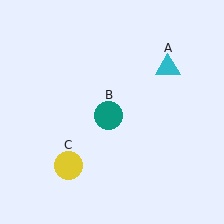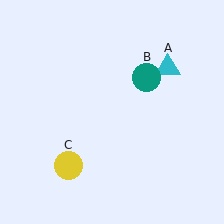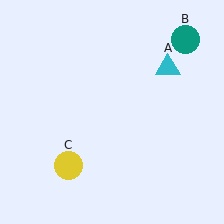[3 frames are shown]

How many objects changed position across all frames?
1 object changed position: teal circle (object B).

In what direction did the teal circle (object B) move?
The teal circle (object B) moved up and to the right.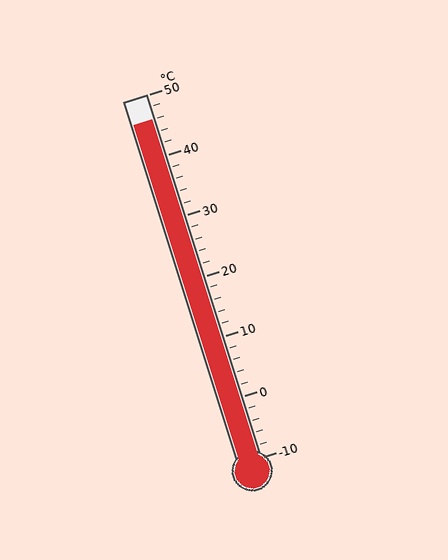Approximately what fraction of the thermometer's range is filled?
The thermometer is filled to approximately 95% of its range.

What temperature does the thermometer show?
The thermometer shows approximately 46°C.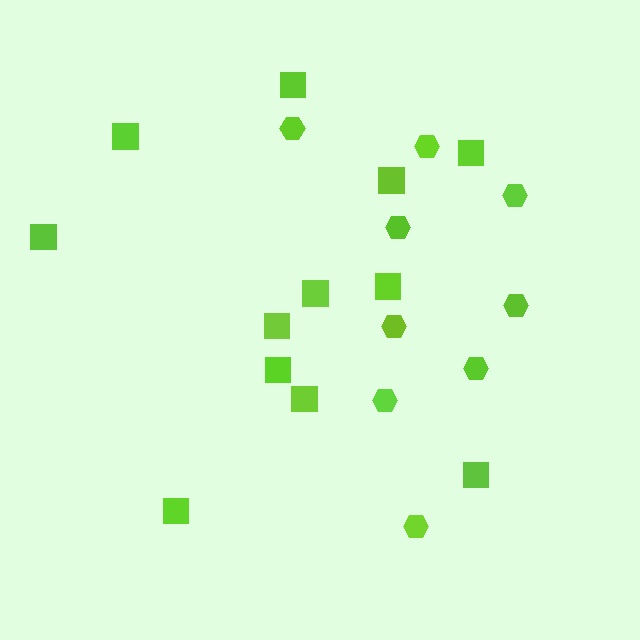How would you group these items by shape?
There are 2 groups: one group of squares (12) and one group of hexagons (9).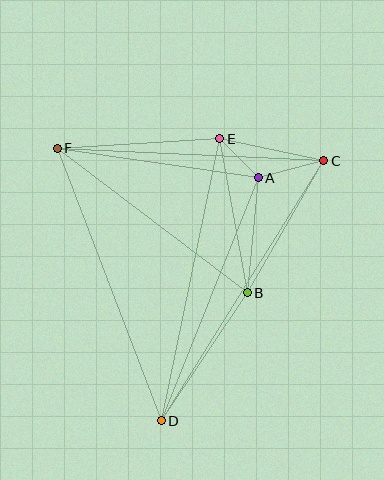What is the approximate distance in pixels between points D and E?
The distance between D and E is approximately 288 pixels.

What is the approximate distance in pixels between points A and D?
The distance between A and D is approximately 261 pixels.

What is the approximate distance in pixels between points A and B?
The distance between A and B is approximately 115 pixels.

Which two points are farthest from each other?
Points C and D are farthest from each other.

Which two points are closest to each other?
Points A and E are closest to each other.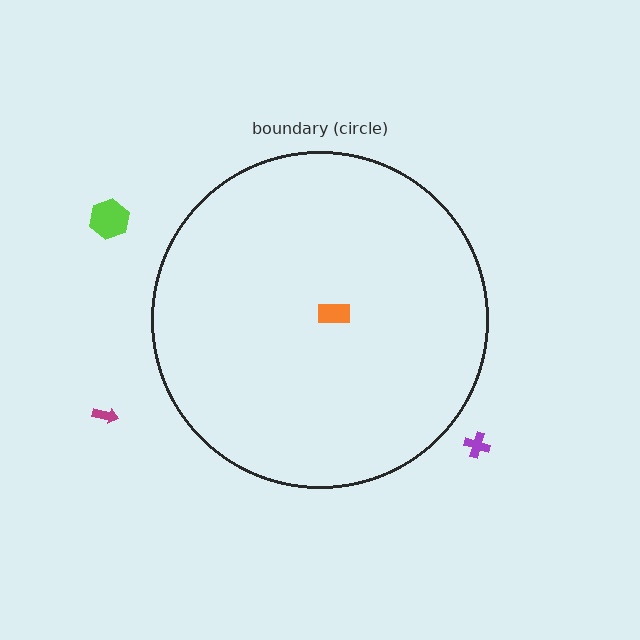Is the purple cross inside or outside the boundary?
Outside.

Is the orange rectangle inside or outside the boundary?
Inside.